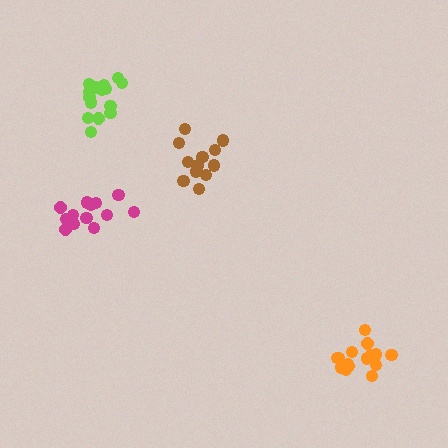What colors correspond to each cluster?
The clusters are colored: magenta, lime, orange, brown.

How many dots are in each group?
Group 1: 13 dots, Group 2: 15 dots, Group 3: 17 dots, Group 4: 12 dots (57 total).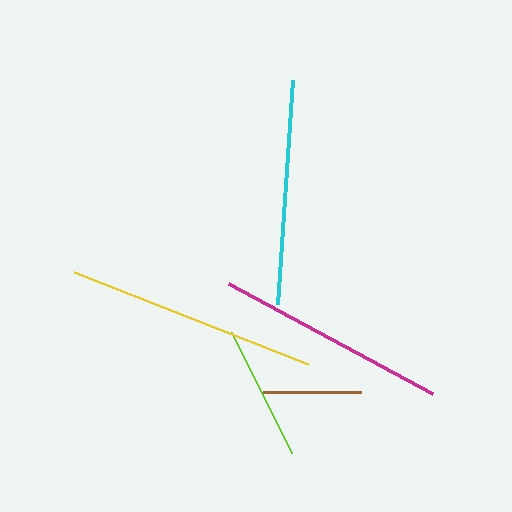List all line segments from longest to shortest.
From longest to shortest: yellow, magenta, cyan, lime, brown.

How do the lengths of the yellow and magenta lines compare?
The yellow and magenta lines are approximately the same length.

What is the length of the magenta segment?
The magenta segment is approximately 232 pixels long.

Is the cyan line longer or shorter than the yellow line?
The yellow line is longer than the cyan line.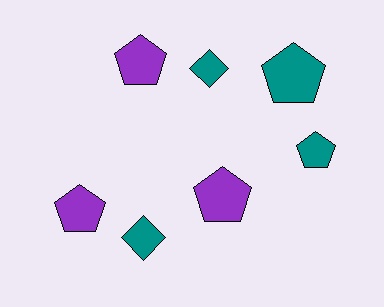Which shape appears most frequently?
Pentagon, with 5 objects.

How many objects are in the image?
There are 7 objects.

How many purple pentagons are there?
There are 3 purple pentagons.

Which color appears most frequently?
Teal, with 4 objects.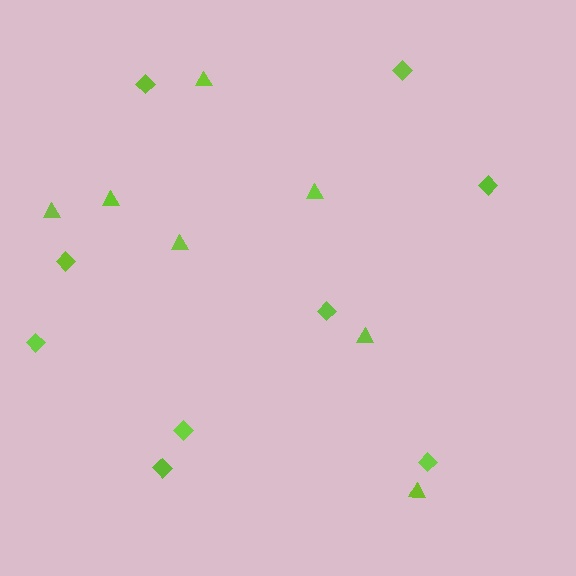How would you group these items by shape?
There are 2 groups: one group of diamonds (9) and one group of triangles (7).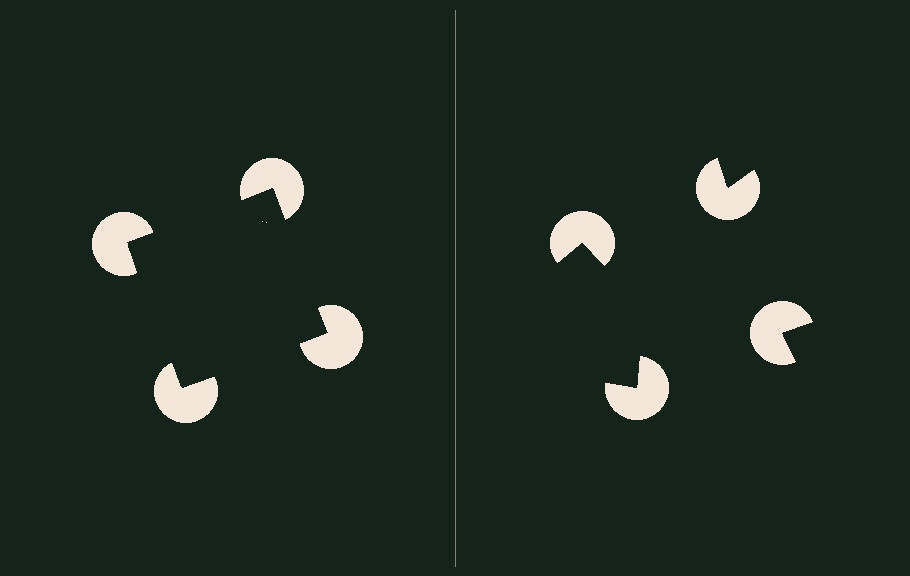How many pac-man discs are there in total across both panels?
8 — 4 on each side.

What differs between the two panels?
The pac-man discs are positioned identically on both sides; only the wedge orientations differ. On the left they align to a square; on the right they are misaligned.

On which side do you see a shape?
An illusory square appears on the left side. On the right side the wedge cuts are rotated, so no coherent shape forms.